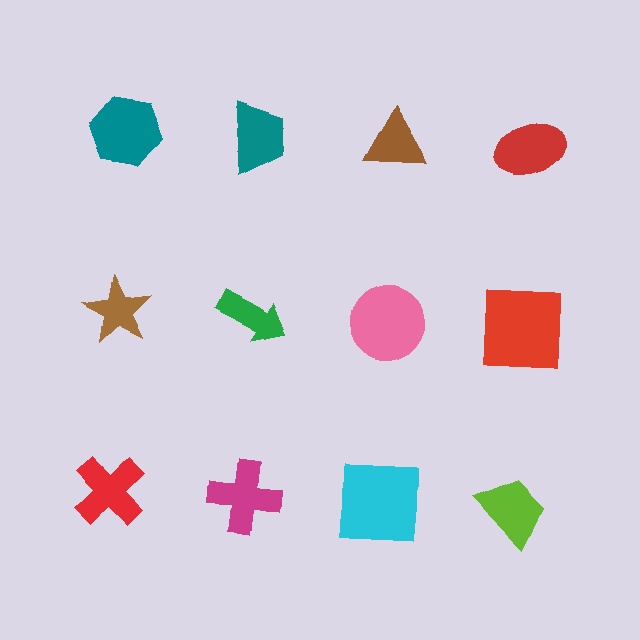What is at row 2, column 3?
A pink circle.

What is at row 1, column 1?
A teal hexagon.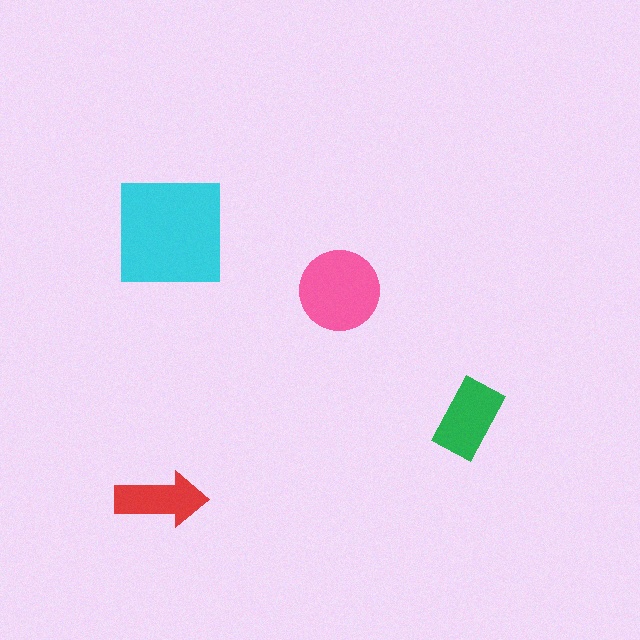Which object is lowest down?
The red arrow is bottommost.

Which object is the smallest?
The red arrow.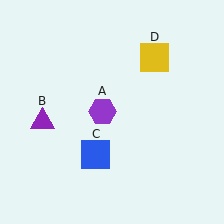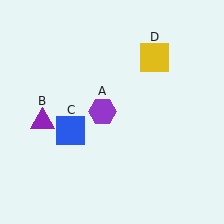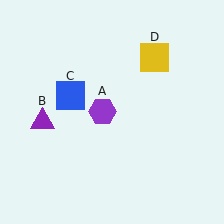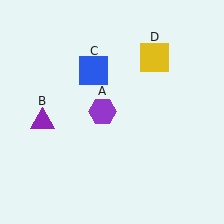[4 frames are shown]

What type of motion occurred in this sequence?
The blue square (object C) rotated clockwise around the center of the scene.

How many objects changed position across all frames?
1 object changed position: blue square (object C).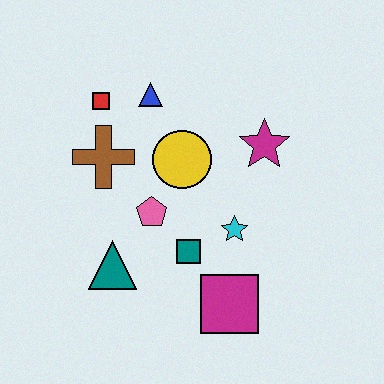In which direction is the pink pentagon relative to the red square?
The pink pentagon is below the red square.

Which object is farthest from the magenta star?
The teal triangle is farthest from the magenta star.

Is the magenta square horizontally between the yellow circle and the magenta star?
Yes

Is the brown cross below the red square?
Yes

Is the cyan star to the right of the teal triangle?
Yes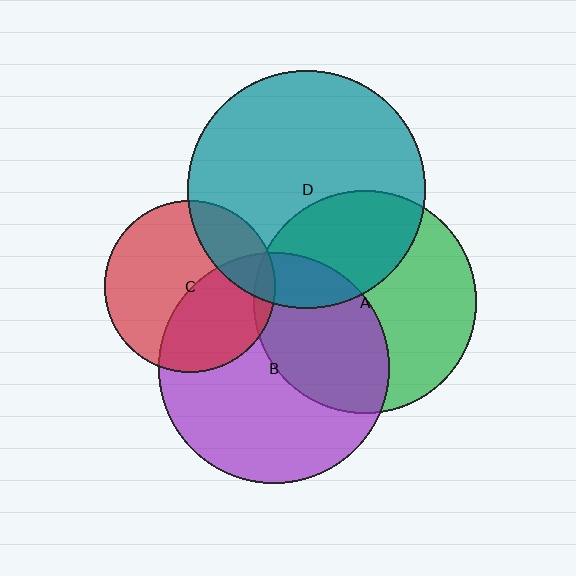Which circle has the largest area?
Circle D (teal).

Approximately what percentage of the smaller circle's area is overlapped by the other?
Approximately 40%.